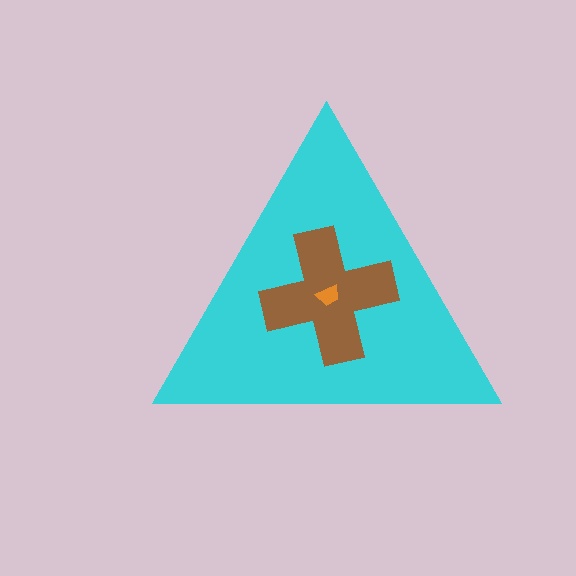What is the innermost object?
The orange trapezoid.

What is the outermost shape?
The cyan triangle.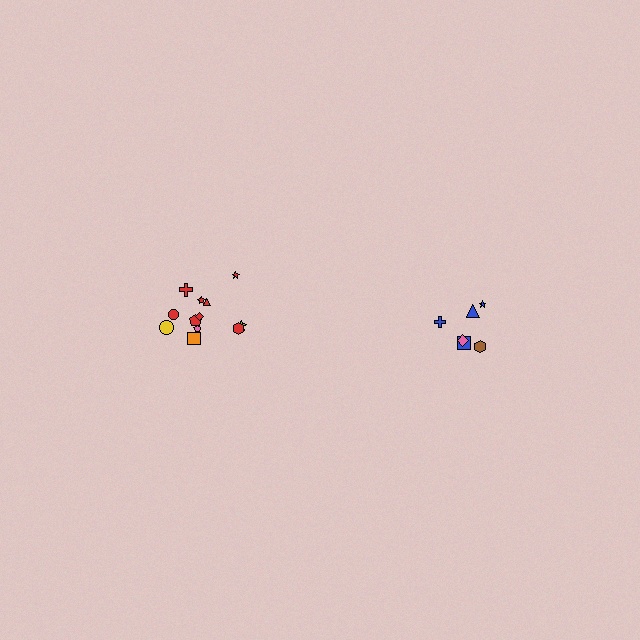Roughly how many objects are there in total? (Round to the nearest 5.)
Roughly 20 objects in total.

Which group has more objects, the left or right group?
The left group.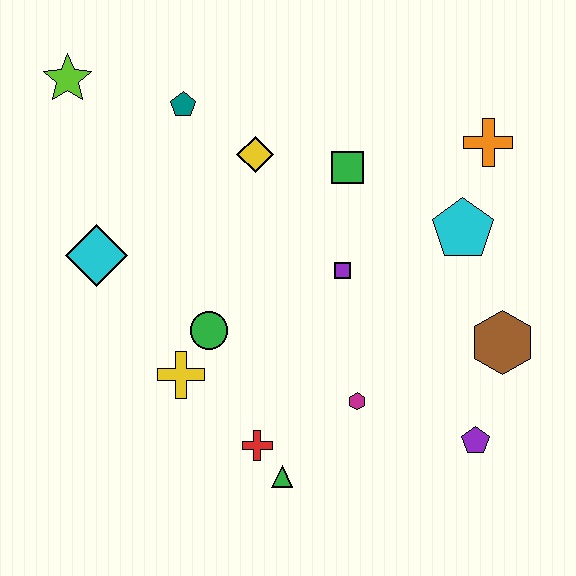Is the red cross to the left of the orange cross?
Yes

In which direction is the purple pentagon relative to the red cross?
The purple pentagon is to the right of the red cross.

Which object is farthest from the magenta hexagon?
The lime star is farthest from the magenta hexagon.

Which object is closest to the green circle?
The yellow cross is closest to the green circle.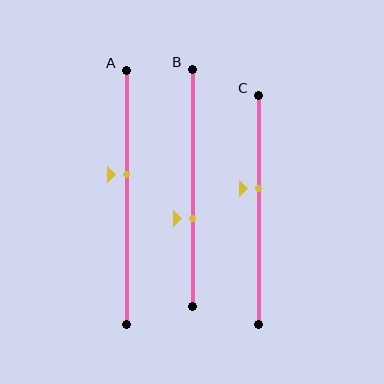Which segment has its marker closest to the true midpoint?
Segment A has its marker closest to the true midpoint.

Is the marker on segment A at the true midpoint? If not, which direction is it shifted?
No, the marker on segment A is shifted upward by about 9% of the segment length.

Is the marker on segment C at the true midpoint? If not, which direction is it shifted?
No, the marker on segment C is shifted upward by about 9% of the segment length.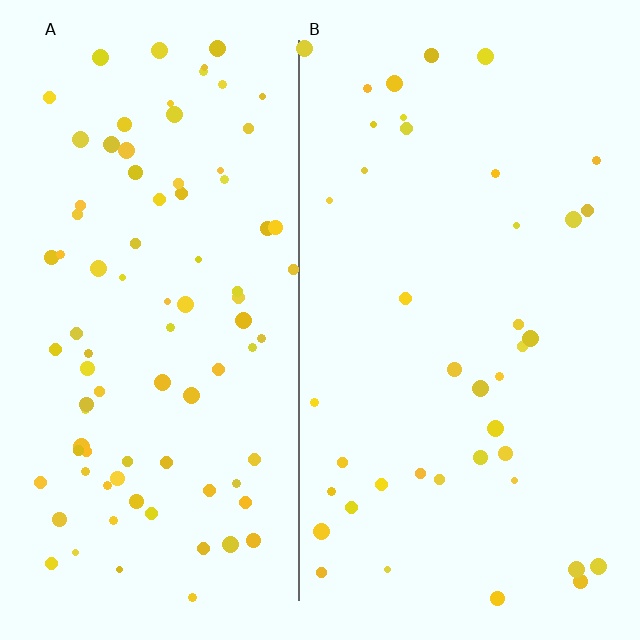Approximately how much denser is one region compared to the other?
Approximately 2.2× — region A over region B.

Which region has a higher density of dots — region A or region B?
A (the left).